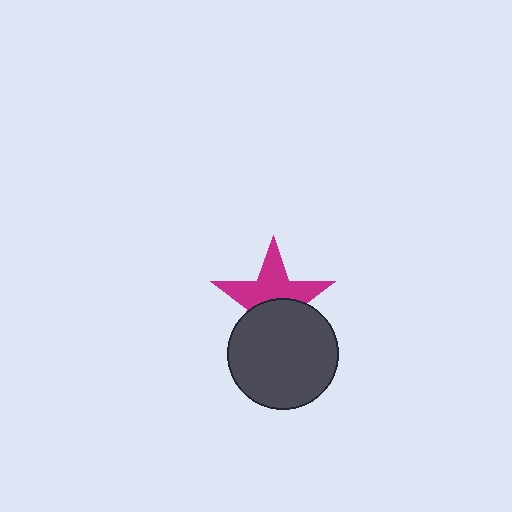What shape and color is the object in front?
The object in front is a dark gray circle.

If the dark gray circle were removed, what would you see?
You would see the complete magenta star.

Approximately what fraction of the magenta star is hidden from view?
Roughly 46% of the magenta star is hidden behind the dark gray circle.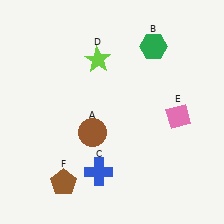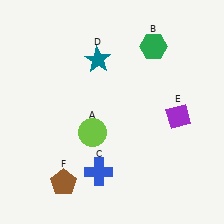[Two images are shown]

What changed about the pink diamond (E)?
In Image 1, E is pink. In Image 2, it changed to purple.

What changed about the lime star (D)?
In Image 1, D is lime. In Image 2, it changed to teal.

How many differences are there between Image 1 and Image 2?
There are 3 differences between the two images.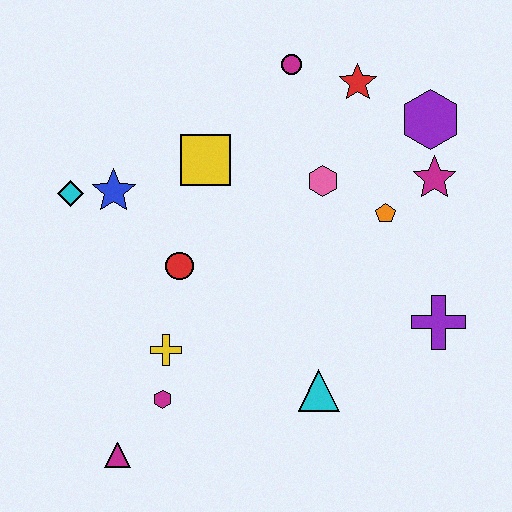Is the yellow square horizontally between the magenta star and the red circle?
Yes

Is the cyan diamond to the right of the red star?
No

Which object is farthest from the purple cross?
The cyan diamond is farthest from the purple cross.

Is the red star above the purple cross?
Yes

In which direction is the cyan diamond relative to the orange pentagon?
The cyan diamond is to the left of the orange pentagon.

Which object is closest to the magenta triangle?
The magenta hexagon is closest to the magenta triangle.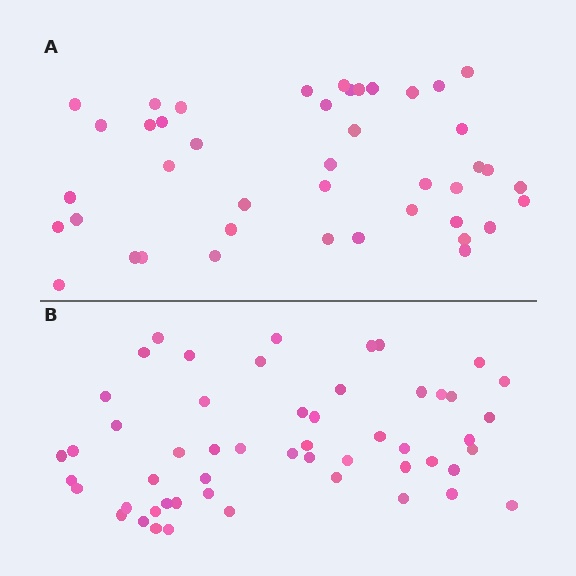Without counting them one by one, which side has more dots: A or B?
Region B (the bottom region) has more dots.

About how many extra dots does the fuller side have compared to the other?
Region B has roughly 10 or so more dots than region A.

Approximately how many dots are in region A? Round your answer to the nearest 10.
About 40 dots. (The exact count is 43, which rounds to 40.)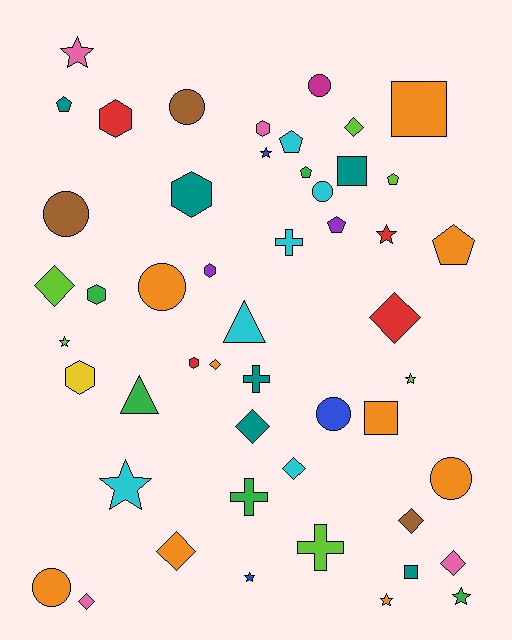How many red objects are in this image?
There are 4 red objects.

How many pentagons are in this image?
There are 6 pentagons.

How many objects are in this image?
There are 50 objects.